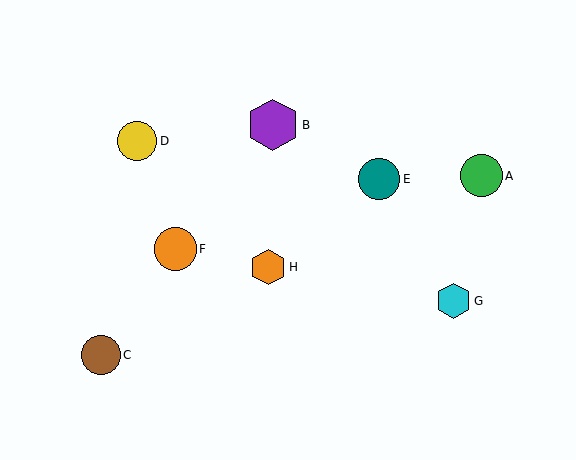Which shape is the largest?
The purple hexagon (labeled B) is the largest.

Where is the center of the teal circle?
The center of the teal circle is at (379, 179).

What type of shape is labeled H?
Shape H is an orange hexagon.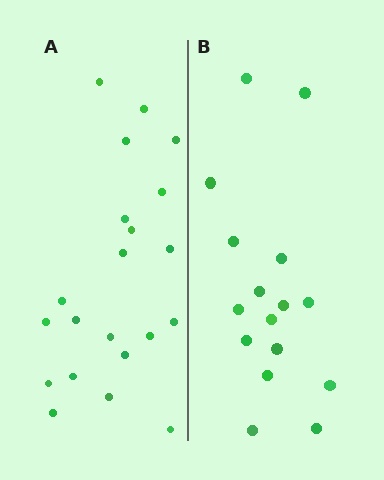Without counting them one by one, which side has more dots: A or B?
Region A (the left region) has more dots.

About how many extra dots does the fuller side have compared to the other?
Region A has about 5 more dots than region B.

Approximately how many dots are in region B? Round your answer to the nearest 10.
About 20 dots. (The exact count is 16, which rounds to 20.)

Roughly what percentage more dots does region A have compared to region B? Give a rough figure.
About 30% more.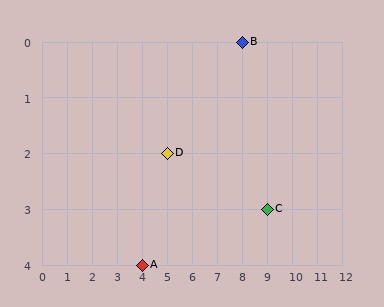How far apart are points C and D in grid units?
Points C and D are 4 columns and 1 row apart (about 4.1 grid units diagonally).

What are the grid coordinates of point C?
Point C is at grid coordinates (9, 3).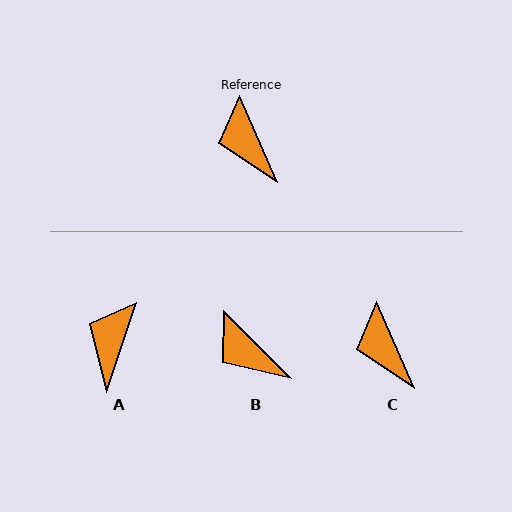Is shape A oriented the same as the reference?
No, it is off by about 43 degrees.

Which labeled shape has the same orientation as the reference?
C.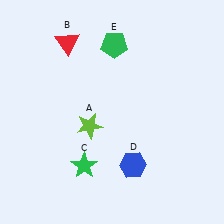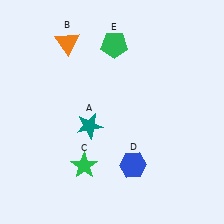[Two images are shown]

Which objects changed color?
A changed from lime to teal. B changed from red to orange.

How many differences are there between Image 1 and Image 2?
There are 2 differences between the two images.